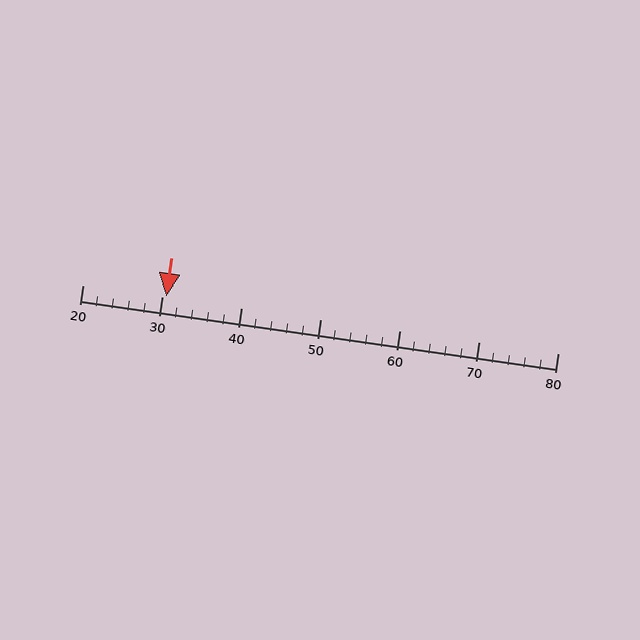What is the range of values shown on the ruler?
The ruler shows values from 20 to 80.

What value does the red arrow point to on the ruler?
The red arrow points to approximately 30.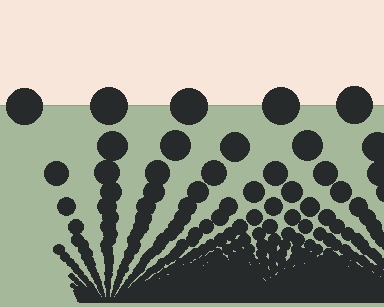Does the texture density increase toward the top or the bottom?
Density increases toward the bottom.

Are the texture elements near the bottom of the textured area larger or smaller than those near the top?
Smaller. The gradient is inverted — elements near the bottom are smaller and denser.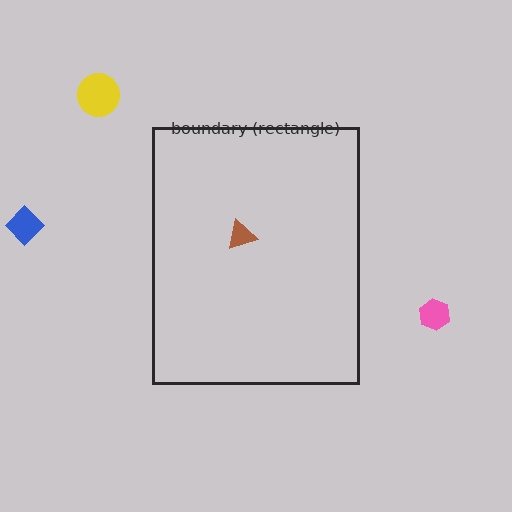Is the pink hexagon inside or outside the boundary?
Outside.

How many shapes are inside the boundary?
1 inside, 3 outside.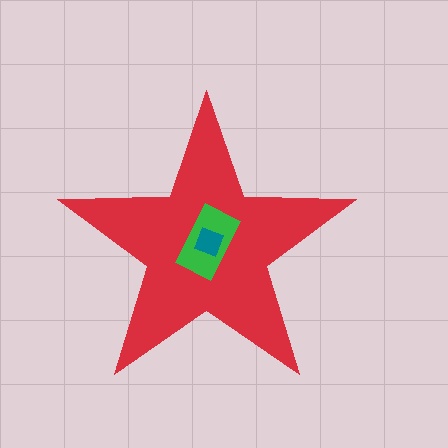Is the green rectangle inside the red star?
Yes.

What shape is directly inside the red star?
The green rectangle.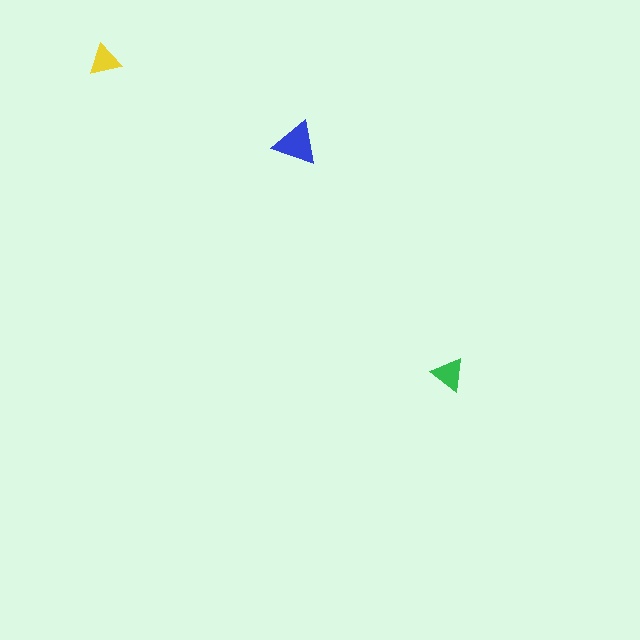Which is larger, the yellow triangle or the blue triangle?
The blue one.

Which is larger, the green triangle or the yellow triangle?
The green one.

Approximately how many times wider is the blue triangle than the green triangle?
About 1.5 times wider.